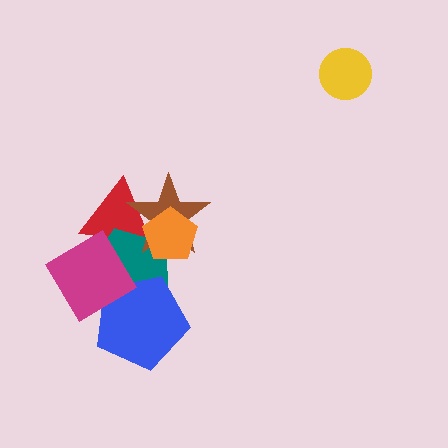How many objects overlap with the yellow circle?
0 objects overlap with the yellow circle.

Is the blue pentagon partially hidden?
Yes, it is partially covered by another shape.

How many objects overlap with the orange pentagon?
3 objects overlap with the orange pentagon.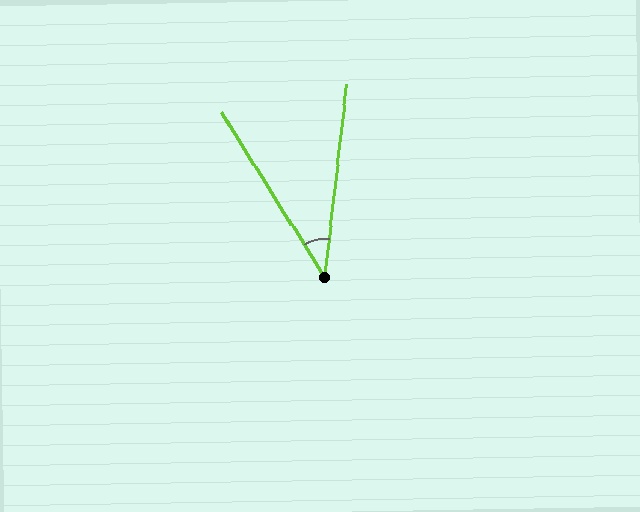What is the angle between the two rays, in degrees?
Approximately 39 degrees.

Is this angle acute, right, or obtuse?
It is acute.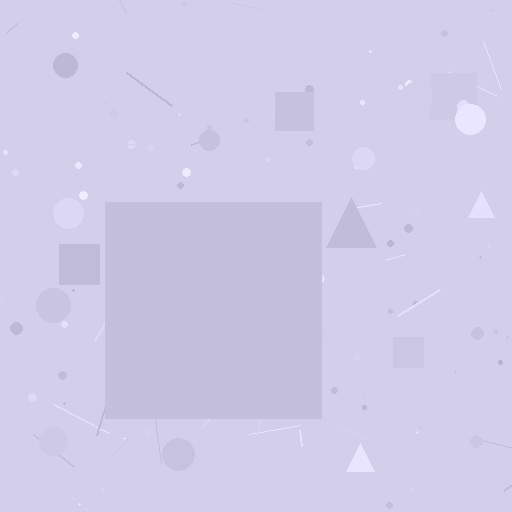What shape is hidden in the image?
A square is hidden in the image.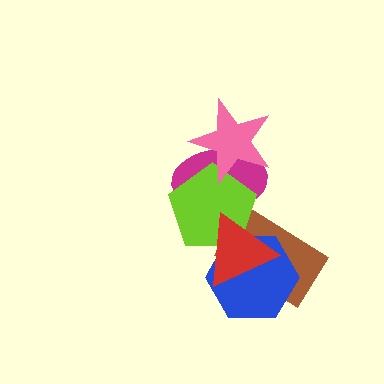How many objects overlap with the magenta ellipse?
3 objects overlap with the magenta ellipse.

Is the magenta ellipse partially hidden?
Yes, it is partially covered by another shape.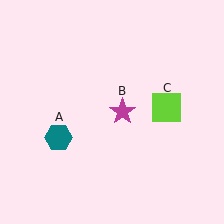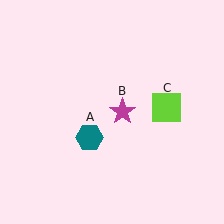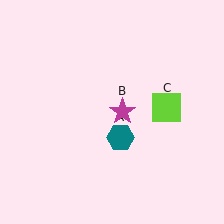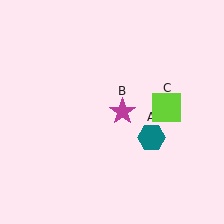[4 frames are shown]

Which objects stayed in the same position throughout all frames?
Magenta star (object B) and lime square (object C) remained stationary.